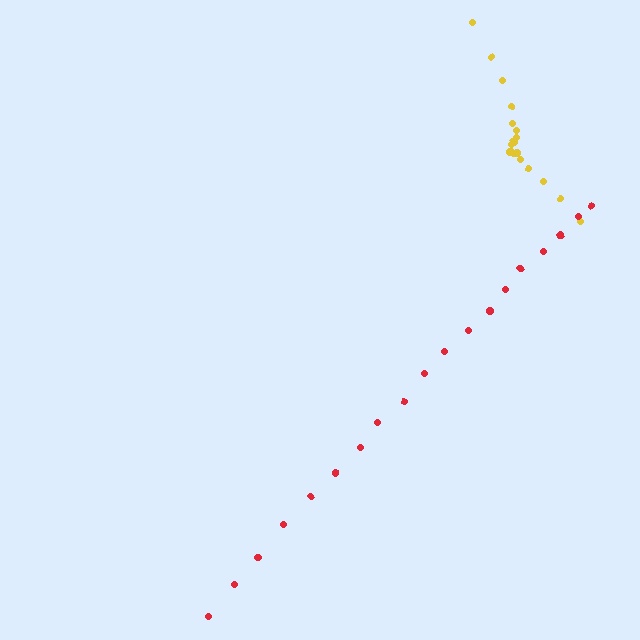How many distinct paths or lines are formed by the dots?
There are 2 distinct paths.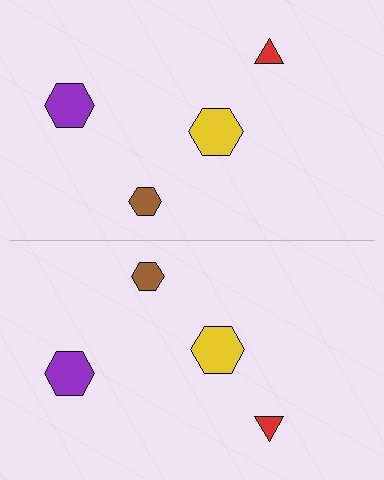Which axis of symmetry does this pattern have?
The pattern has a horizontal axis of symmetry running through the center of the image.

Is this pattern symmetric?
Yes, this pattern has bilateral (reflection) symmetry.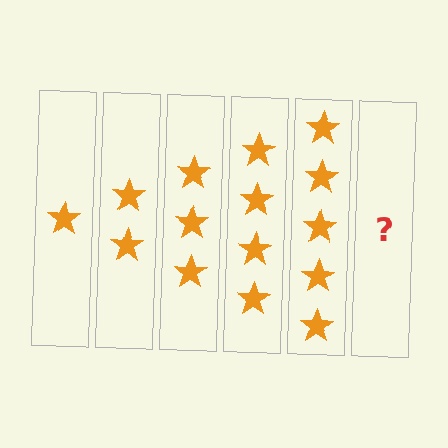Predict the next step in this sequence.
The next step is 6 stars.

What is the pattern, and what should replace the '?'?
The pattern is that each step adds one more star. The '?' should be 6 stars.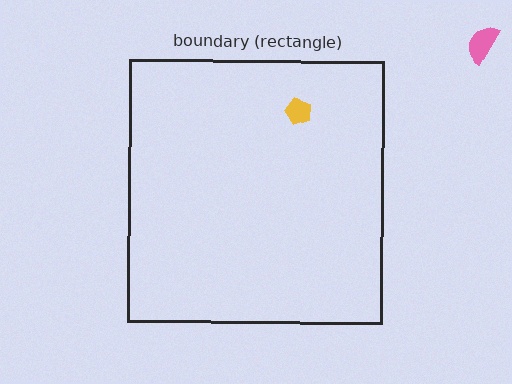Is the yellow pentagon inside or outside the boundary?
Inside.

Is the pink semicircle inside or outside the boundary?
Outside.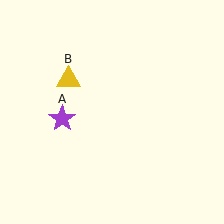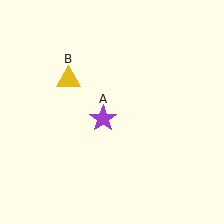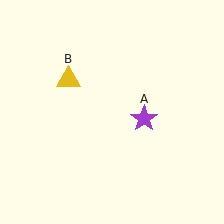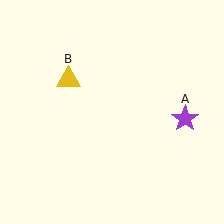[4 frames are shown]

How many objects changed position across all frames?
1 object changed position: purple star (object A).